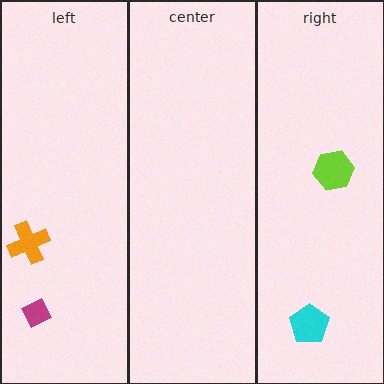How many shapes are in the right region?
2.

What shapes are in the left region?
The orange cross, the magenta diamond.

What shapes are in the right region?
The cyan pentagon, the lime hexagon.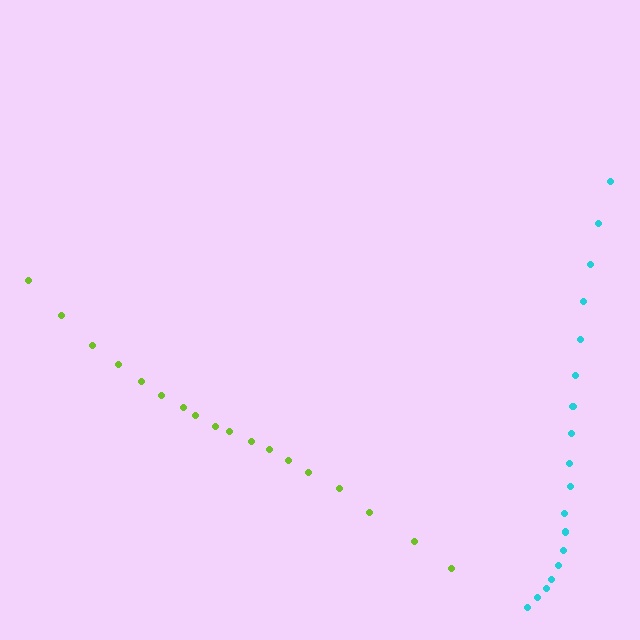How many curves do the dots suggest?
There are 2 distinct paths.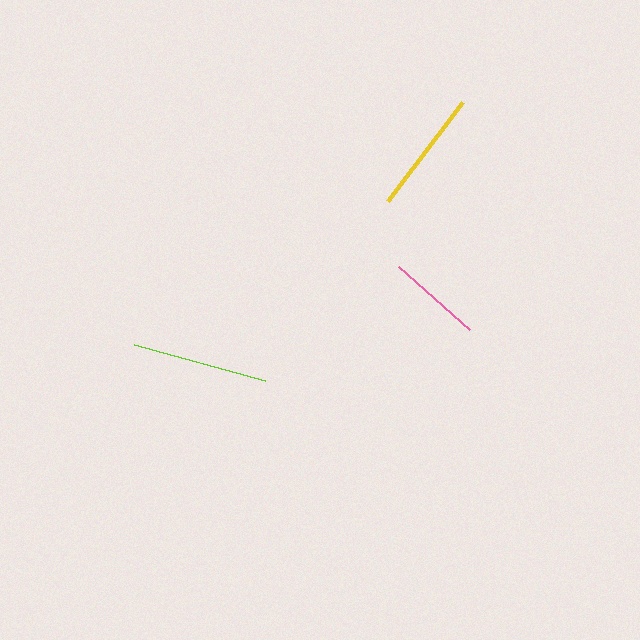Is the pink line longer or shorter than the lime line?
The lime line is longer than the pink line.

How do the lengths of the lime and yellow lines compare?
The lime and yellow lines are approximately the same length.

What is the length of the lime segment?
The lime segment is approximately 136 pixels long.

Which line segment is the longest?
The lime line is the longest at approximately 136 pixels.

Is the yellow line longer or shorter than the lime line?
The lime line is longer than the yellow line.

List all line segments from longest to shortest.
From longest to shortest: lime, yellow, pink.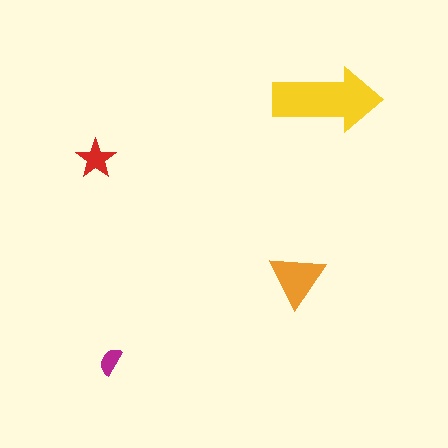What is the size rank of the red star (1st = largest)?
3rd.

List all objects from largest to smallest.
The yellow arrow, the orange triangle, the red star, the magenta semicircle.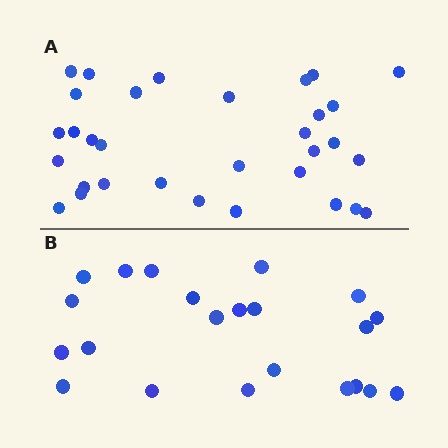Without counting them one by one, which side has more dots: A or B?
Region A (the top region) has more dots.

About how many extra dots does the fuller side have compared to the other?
Region A has roughly 10 or so more dots than region B.